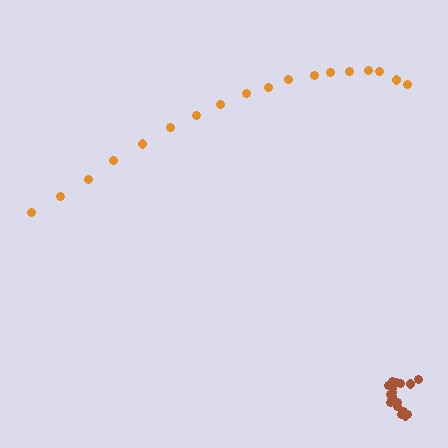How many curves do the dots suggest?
There are 2 distinct paths.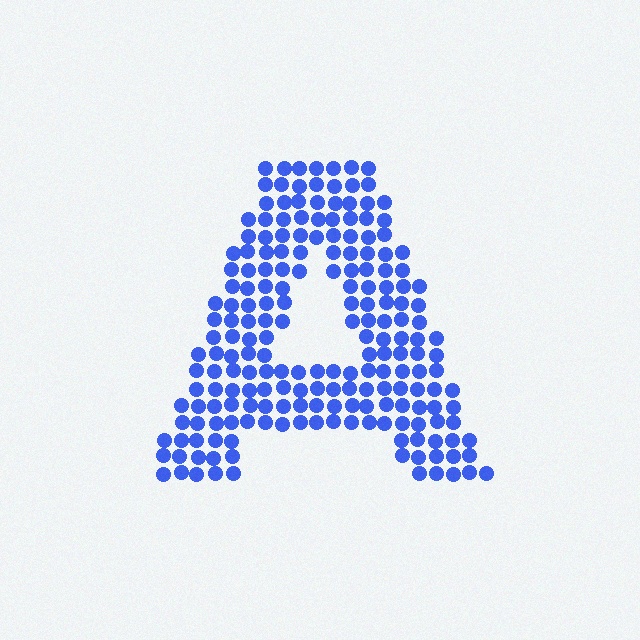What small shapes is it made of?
It is made of small circles.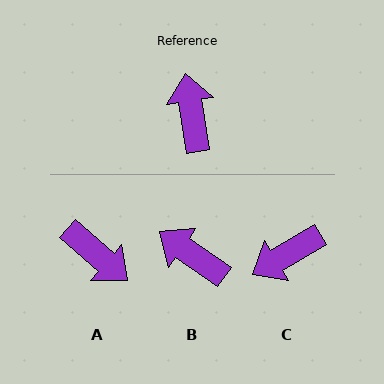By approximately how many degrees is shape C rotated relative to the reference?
Approximately 111 degrees counter-clockwise.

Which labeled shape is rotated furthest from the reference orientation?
A, about 140 degrees away.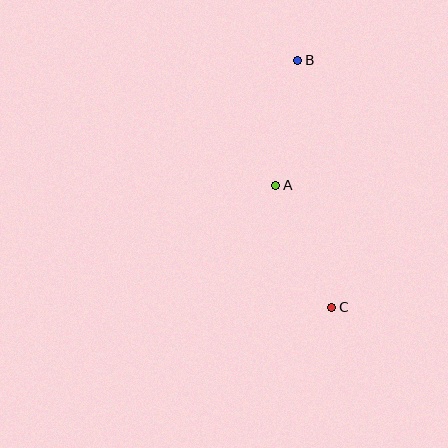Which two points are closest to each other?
Points A and B are closest to each other.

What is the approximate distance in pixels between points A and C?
The distance between A and C is approximately 134 pixels.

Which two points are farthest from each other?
Points B and C are farthest from each other.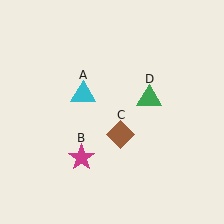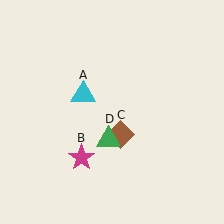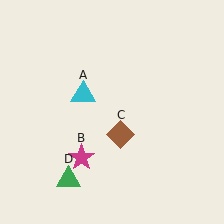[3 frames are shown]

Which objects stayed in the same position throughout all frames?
Cyan triangle (object A) and magenta star (object B) and brown diamond (object C) remained stationary.